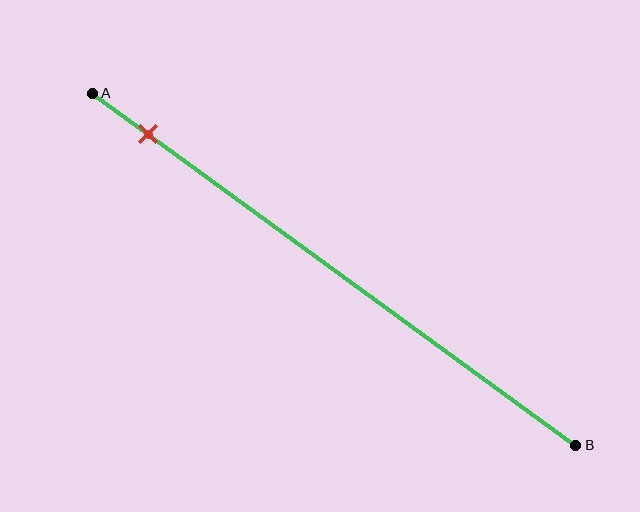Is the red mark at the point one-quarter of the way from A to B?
No, the mark is at about 10% from A, not at the 25% one-quarter point.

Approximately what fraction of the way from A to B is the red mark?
The red mark is approximately 10% of the way from A to B.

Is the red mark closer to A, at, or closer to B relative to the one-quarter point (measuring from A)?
The red mark is closer to point A than the one-quarter point of segment AB.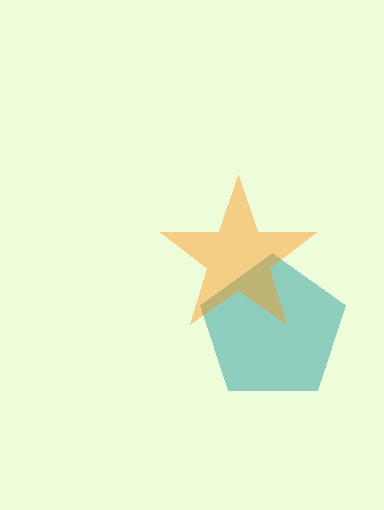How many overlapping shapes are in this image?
There are 2 overlapping shapes in the image.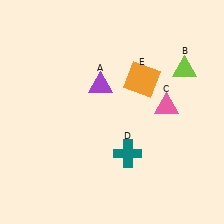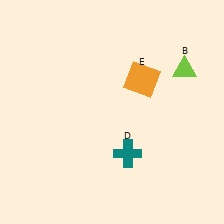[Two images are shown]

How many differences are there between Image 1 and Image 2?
There are 2 differences between the two images.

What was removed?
The purple triangle (A), the pink triangle (C) were removed in Image 2.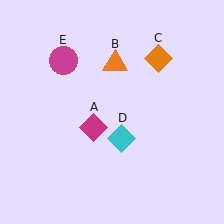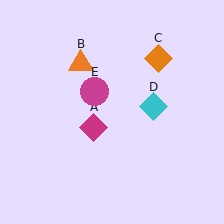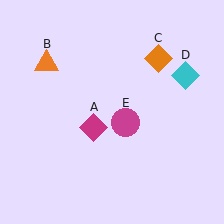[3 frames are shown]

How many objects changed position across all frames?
3 objects changed position: orange triangle (object B), cyan diamond (object D), magenta circle (object E).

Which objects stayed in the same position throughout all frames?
Magenta diamond (object A) and orange diamond (object C) remained stationary.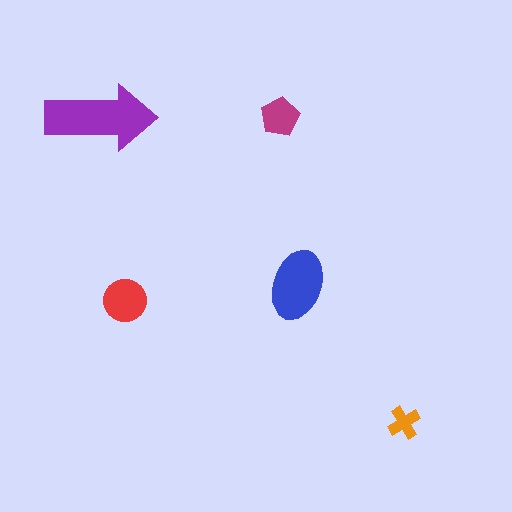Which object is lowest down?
The orange cross is bottommost.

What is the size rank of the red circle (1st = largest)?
3rd.